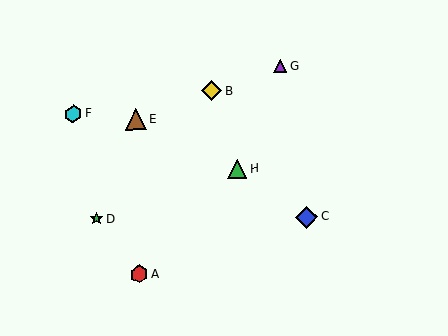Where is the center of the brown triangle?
The center of the brown triangle is at (136, 119).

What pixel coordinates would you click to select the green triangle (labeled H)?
Click at (237, 169) to select the green triangle H.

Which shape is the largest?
The blue diamond (labeled C) is the largest.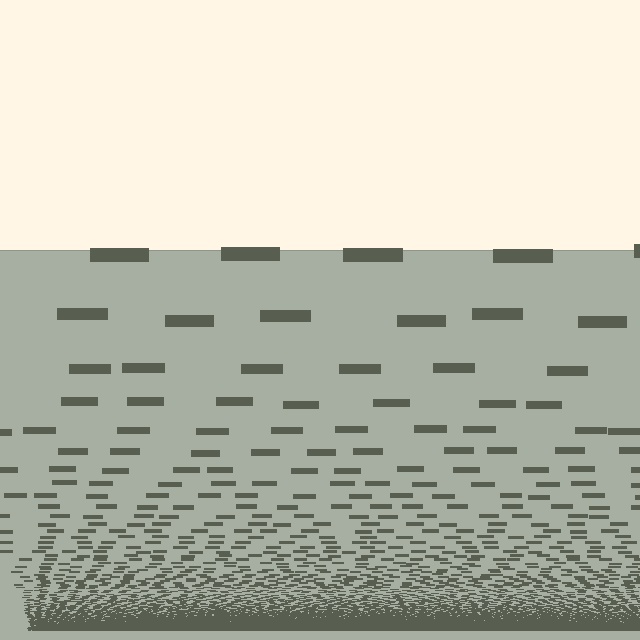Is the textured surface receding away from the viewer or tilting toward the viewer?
The surface appears to tilt toward the viewer. Texture elements get larger and sparser toward the top.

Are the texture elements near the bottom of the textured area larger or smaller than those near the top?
Smaller. The gradient is inverted — elements near the bottom are smaller and denser.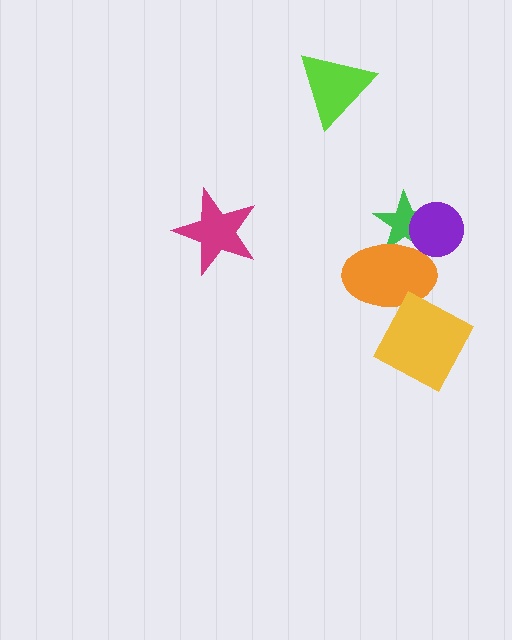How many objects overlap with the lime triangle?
0 objects overlap with the lime triangle.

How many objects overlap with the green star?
2 objects overlap with the green star.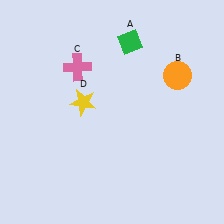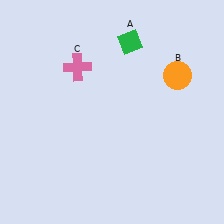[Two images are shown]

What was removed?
The yellow star (D) was removed in Image 2.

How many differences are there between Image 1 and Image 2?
There is 1 difference between the two images.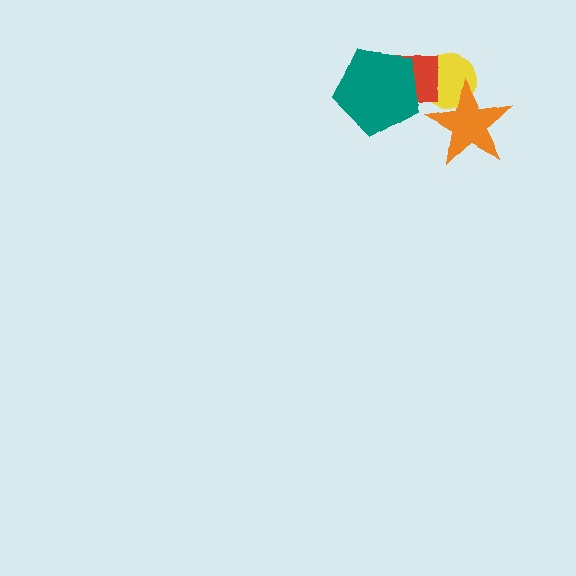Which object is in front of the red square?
The teal pentagon is in front of the red square.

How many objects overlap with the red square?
2 objects overlap with the red square.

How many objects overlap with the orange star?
1 object overlaps with the orange star.